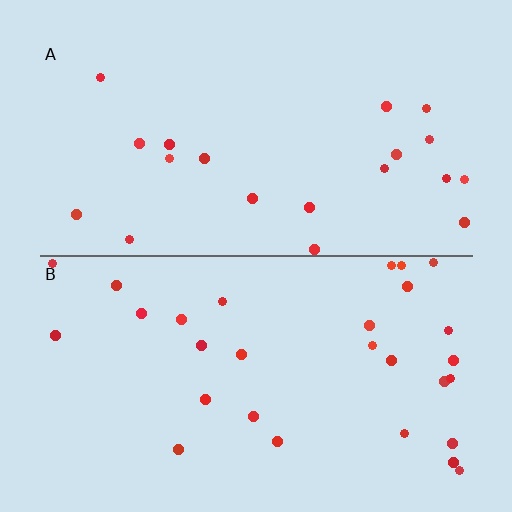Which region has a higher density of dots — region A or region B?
B (the bottom).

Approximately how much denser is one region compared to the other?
Approximately 1.5× — region B over region A.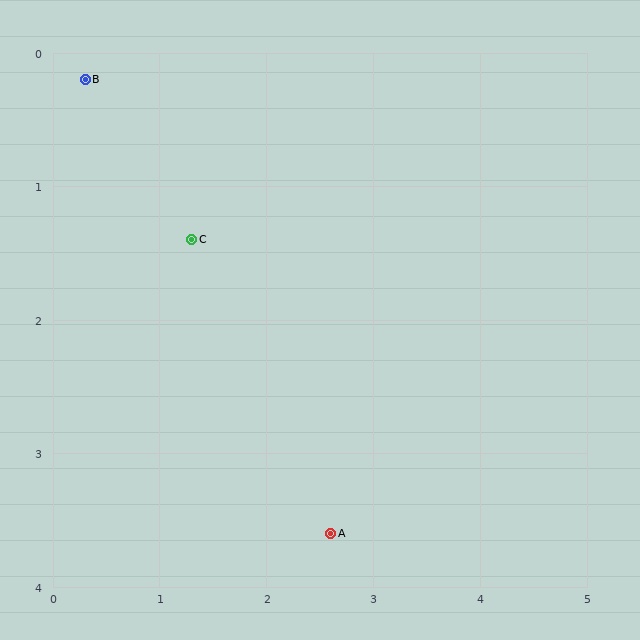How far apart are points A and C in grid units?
Points A and C are about 2.6 grid units apart.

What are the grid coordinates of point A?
Point A is at approximately (2.6, 3.6).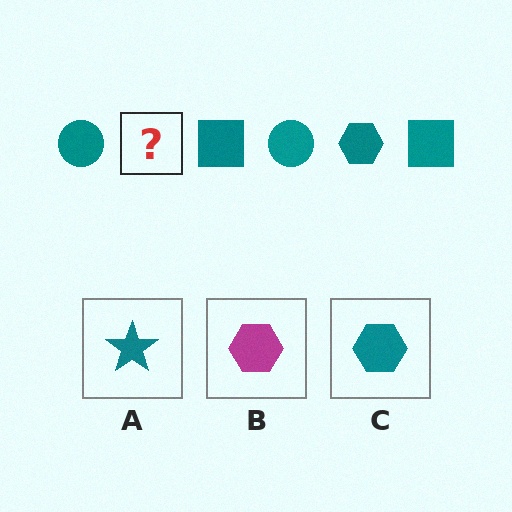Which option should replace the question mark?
Option C.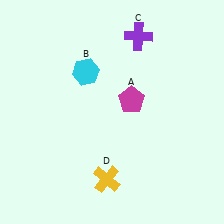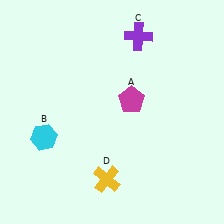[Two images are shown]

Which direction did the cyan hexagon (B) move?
The cyan hexagon (B) moved down.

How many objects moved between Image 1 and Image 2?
1 object moved between the two images.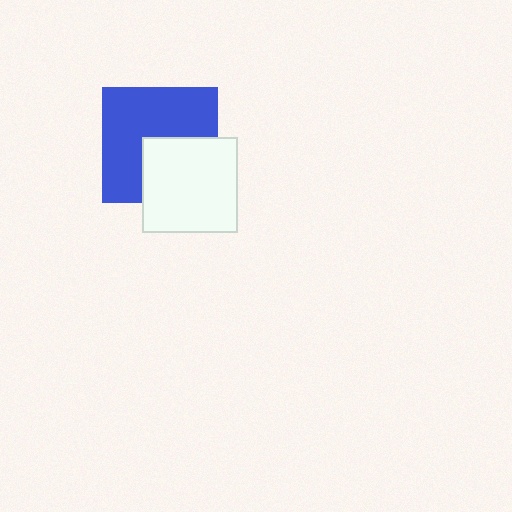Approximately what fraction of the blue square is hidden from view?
Roughly 37% of the blue square is hidden behind the white square.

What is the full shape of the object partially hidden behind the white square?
The partially hidden object is a blue square.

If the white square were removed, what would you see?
You would see the complete blue square.